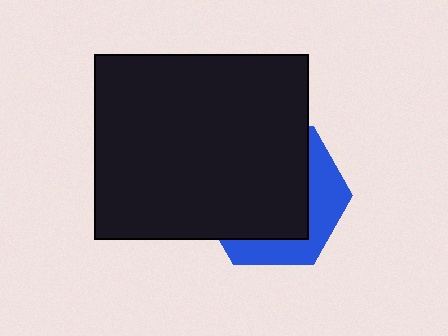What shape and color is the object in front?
The object in front is a black rectangle.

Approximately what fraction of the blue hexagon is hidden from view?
Roughly 67% of the blue hexagon is hidden behind the black rectangle.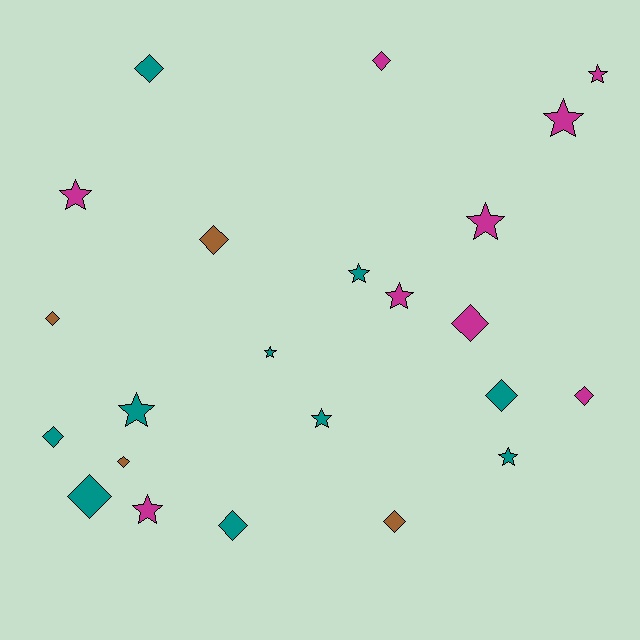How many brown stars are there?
There are no brown stars.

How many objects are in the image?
There are 23 objects.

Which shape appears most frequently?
Diamond, with 12 objects.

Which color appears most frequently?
Teal, with 10 objects.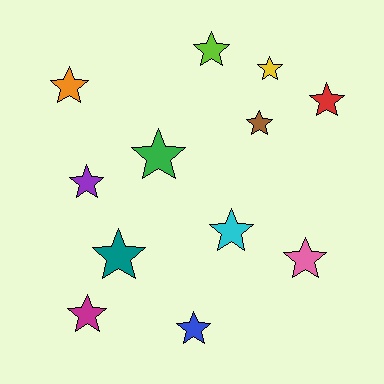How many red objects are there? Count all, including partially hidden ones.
There is 1 red object.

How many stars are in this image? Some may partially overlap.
There are 12 stars.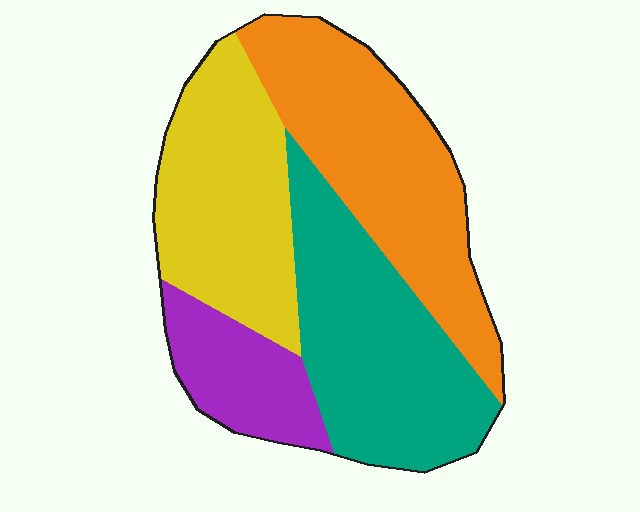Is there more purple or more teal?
Teal.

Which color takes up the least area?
Purple, at roughly 15%.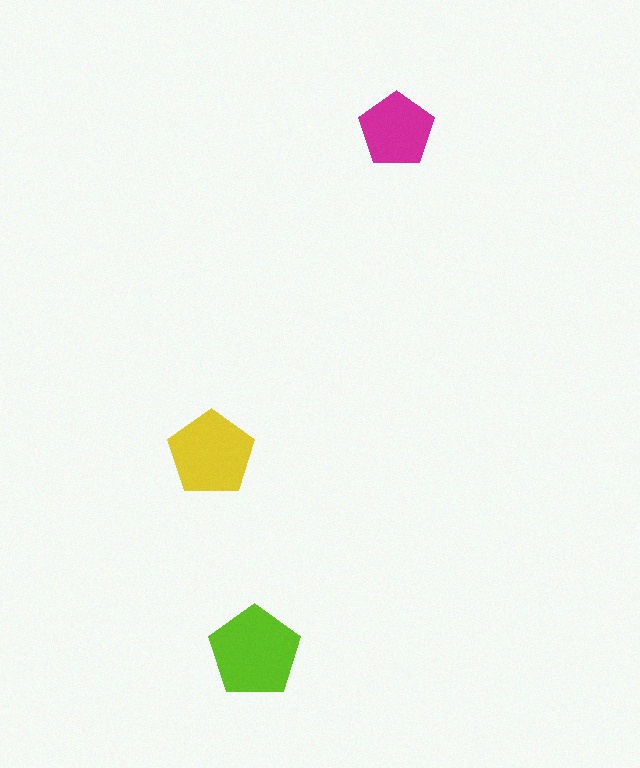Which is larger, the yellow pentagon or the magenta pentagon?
The yellow one.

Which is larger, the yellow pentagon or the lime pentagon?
The lime one.